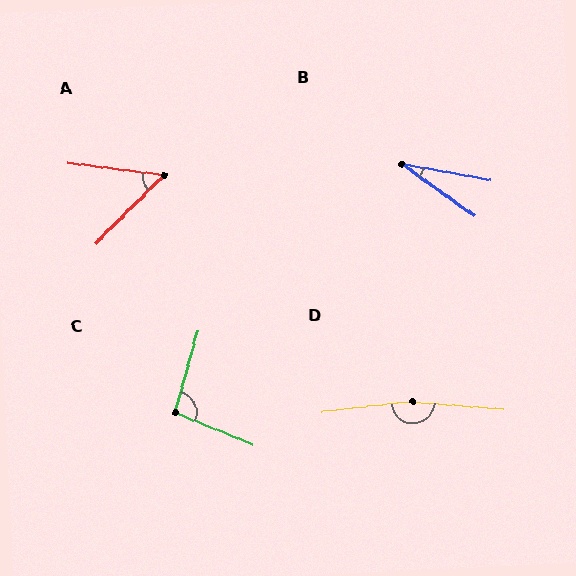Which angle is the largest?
D, at approximately 168 degrees.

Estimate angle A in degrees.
Approximately 52 degrees.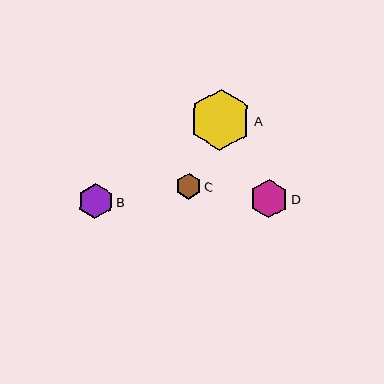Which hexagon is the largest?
Hexagon A is the largest with a size of approximately 61 pixels.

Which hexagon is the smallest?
Hexagon C is the smallest with a size of approximately 26 pixels.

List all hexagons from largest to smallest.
From largest to smallest: A, D, B, C.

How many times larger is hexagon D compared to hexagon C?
Hexagon D is approximately 1.5 times the size of hexagon C.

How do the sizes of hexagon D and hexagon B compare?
Hexagon D and hexagon B are approximately the same size.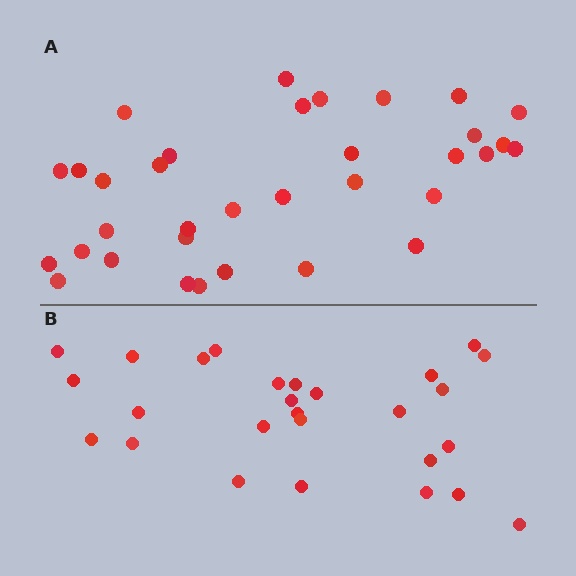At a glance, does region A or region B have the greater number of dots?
Region A (the top region) has more dots.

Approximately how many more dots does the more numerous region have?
Region A has roughly 8 or so more dots than region B.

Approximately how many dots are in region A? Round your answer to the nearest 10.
About 30 dots. (The exact count is 34, which rounds to 30.)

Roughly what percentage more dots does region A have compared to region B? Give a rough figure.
About 25% more.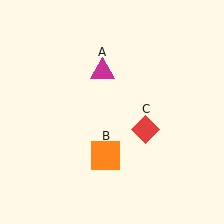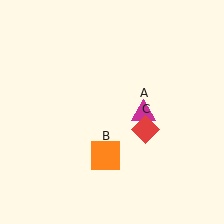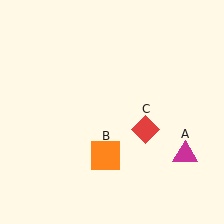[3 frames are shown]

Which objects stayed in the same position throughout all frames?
Orange square (object B) and red diamond (object C) remained stationary.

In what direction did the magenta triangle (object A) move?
The magenta triangle (object A) moved down and to the right.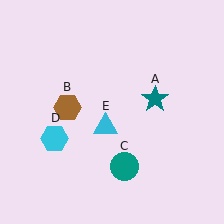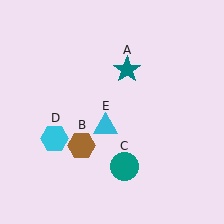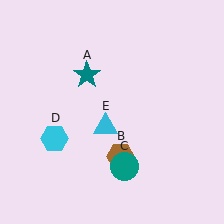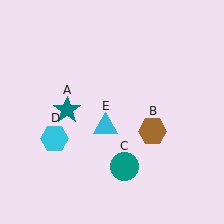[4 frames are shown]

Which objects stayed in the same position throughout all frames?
Teal circle (object C) and cyan hexagon (object D) and cyan triangle (object E) remained stationary.